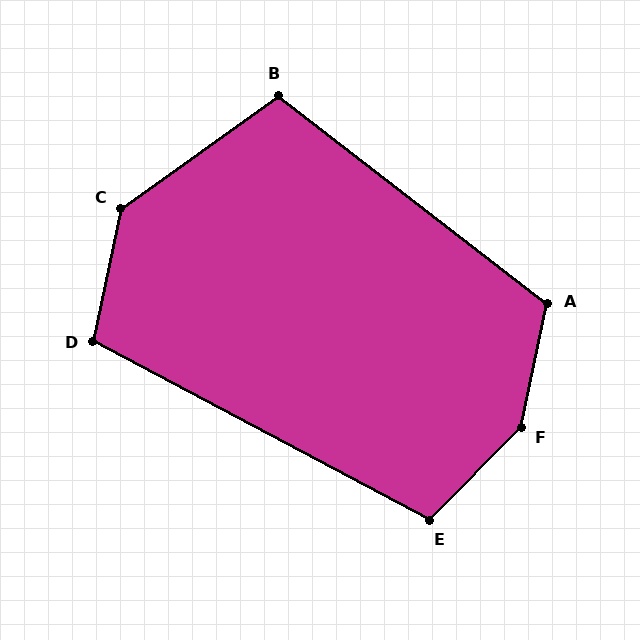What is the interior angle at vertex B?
Approximately 107 degrees (obtuse).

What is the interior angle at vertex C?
Approximately 138 degrees (obtuse).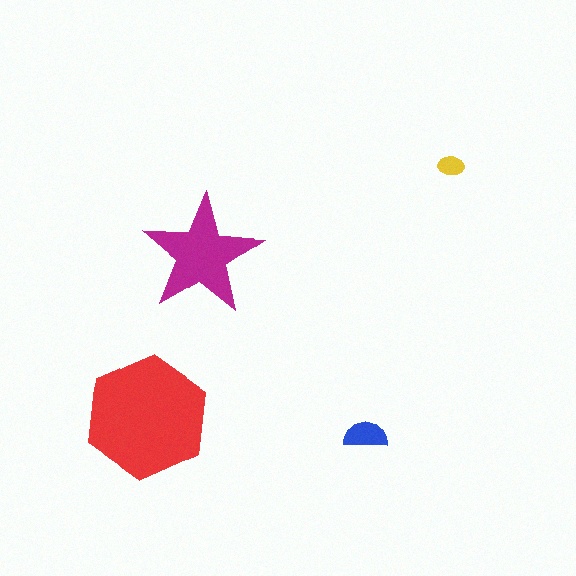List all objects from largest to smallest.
The red hexagon, the magenta star, the blue semicircle, the yellow ellipse.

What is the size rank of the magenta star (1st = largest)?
2nd.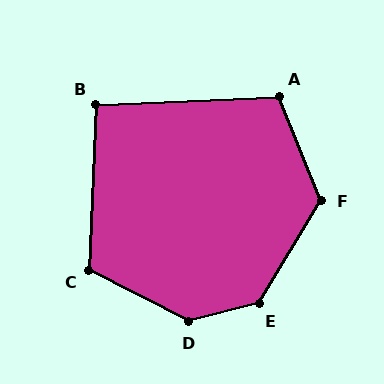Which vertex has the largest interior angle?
D, at approximately 138 degrees.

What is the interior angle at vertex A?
Approximately 109 degrees (obtuse).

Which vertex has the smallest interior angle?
B, at approximately 95 degrees.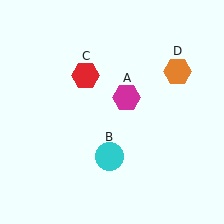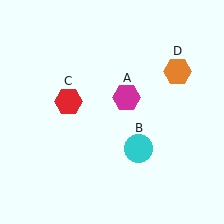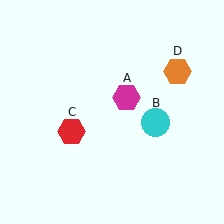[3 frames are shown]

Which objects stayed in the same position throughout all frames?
Magenta hexagon (object A) and orange hexagon (object D) remained stationary.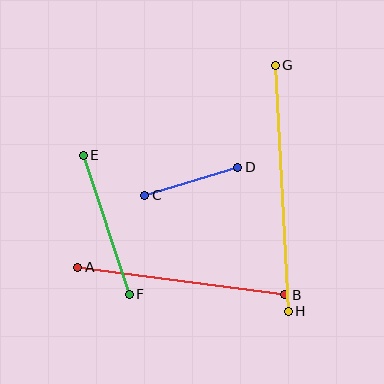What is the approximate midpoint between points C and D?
The midpoint is at approximately (191, 181) pixels.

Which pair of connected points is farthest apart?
Points G and H are farthest apart.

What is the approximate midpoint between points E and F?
The midpoint is at approximately (106, 225) pixels.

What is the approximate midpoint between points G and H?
The midpoint is at approximately (282, 188) pixels.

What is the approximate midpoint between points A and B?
The midpoint is at approximately (181, 281) pixels.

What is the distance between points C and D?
The distance is approximately 97 pixels.